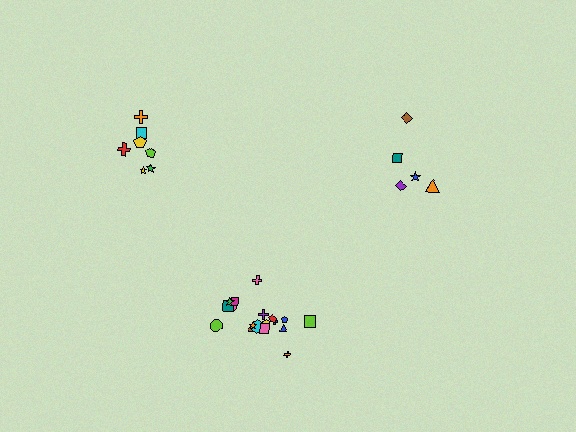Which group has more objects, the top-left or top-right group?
The top-left group.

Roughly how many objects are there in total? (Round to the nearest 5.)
Roughly 30 objects in total.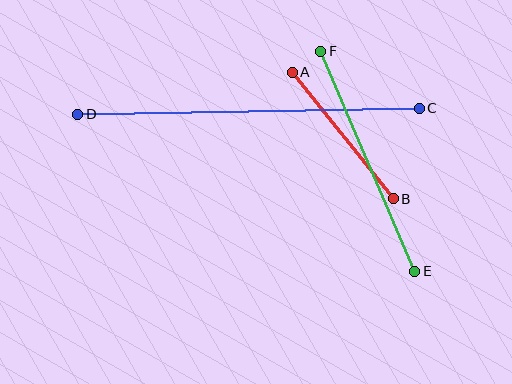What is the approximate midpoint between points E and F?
The midpoint is at approximately (368, 161) pixels.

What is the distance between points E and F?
The distance is approximately 240 pixels.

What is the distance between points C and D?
The distance is approximately 342 pixels.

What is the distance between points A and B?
The distance is approximately 162 pixels.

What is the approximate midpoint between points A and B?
The midpoint is at approximately (343, 136) pixels.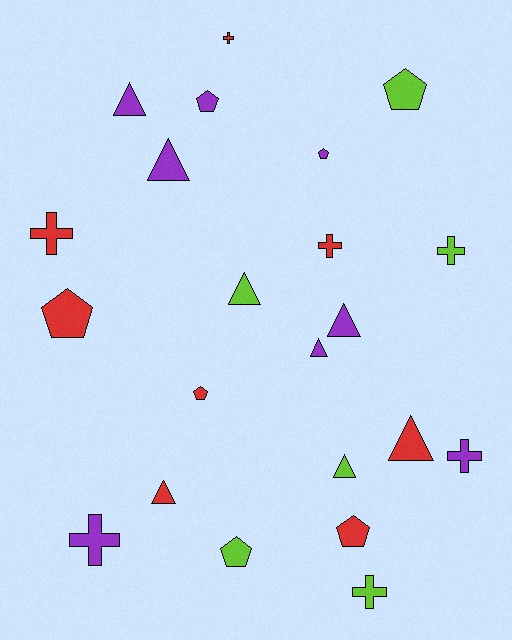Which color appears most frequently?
Purple, with 8 objects.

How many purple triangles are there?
There are 4 purple triangles.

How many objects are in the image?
There are 22 objects.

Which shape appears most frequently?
Triangle, with 8 objects.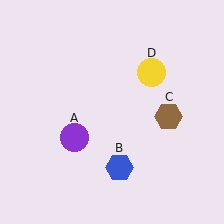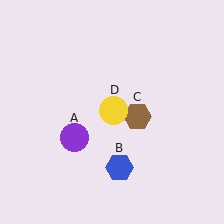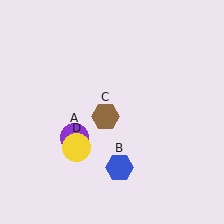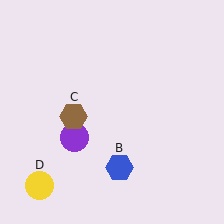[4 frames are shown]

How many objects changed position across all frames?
2 objects changed position: brown hexagon (object C), yellow circle (object D).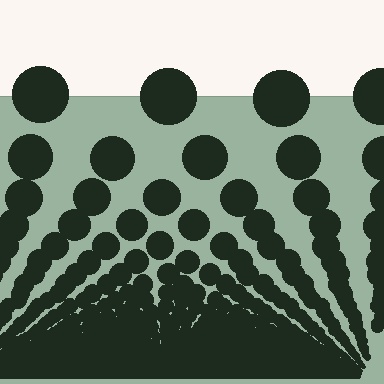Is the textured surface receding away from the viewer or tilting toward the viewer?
The surface appears to tilt toward the viewer. Texture elements get larger and sparser toward the top.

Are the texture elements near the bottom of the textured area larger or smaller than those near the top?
Smaller. The gradient is inverted — elements near the bottom are smaller and denser.